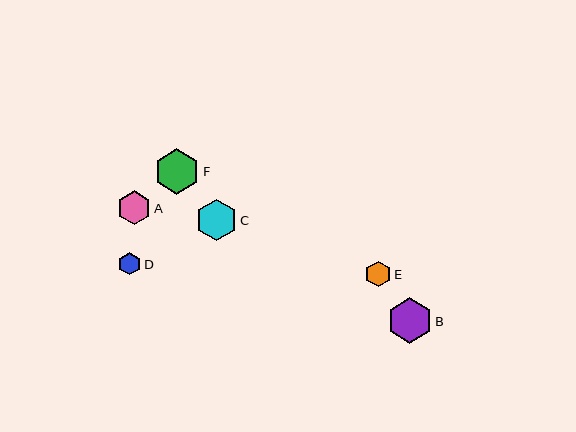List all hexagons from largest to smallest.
From largest to smallest: F, B, C, A, E, D.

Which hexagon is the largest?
Hexagon F is the largest with a size of approximately 45 pixels.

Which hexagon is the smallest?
Hexagon D is the smallest with a size of approximately 22 pixels.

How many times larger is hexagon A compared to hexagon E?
Hexagon A is approximately 1.4 times the size of hexagon E.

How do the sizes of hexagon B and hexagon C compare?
Hexagon B and hexagon C are approximately the same size.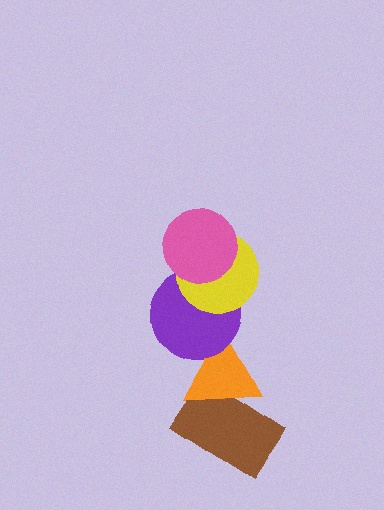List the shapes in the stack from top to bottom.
From top to bottom: the pink circle, the yellow circle, the purple circle, the orange triangle, the brown rectangle.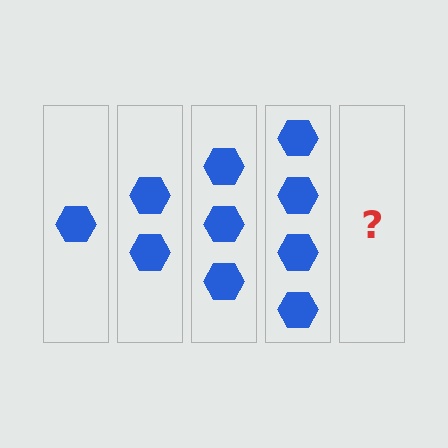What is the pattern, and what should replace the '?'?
The pattern is that each step adds one more hexagon. The '?' should be 5 hexagons.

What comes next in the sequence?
The next element should be 5 hexagons.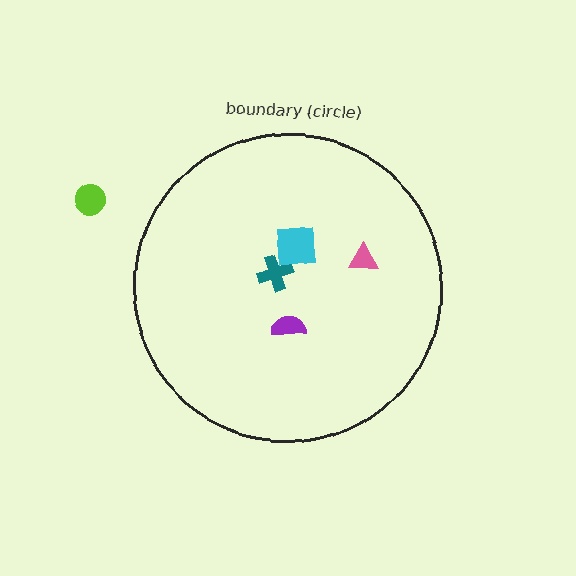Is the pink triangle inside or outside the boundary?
Inside.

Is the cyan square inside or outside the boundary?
Inside.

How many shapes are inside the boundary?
4 inside, 1 outside.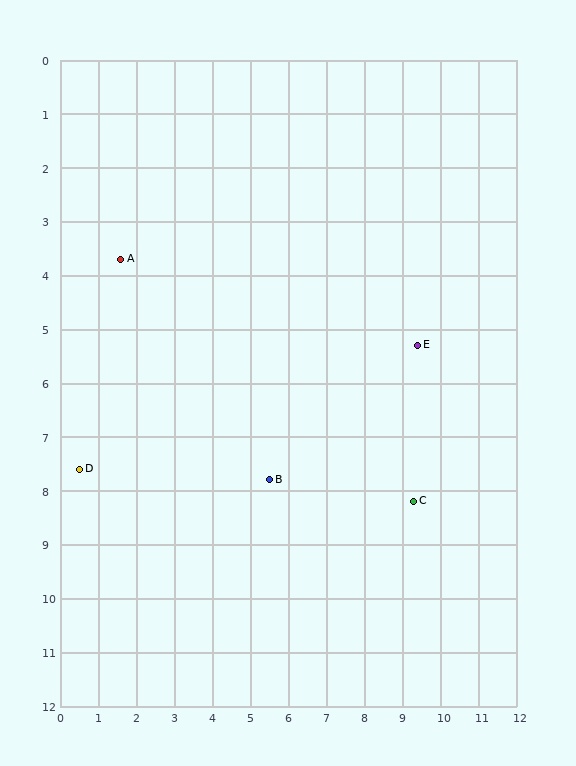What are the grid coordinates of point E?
Point E is at approximately (9.4, 5.3).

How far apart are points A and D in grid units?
Points A and D are about 4.1 grid units apart.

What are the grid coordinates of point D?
Point D is at approximately (0.5, 7.6).